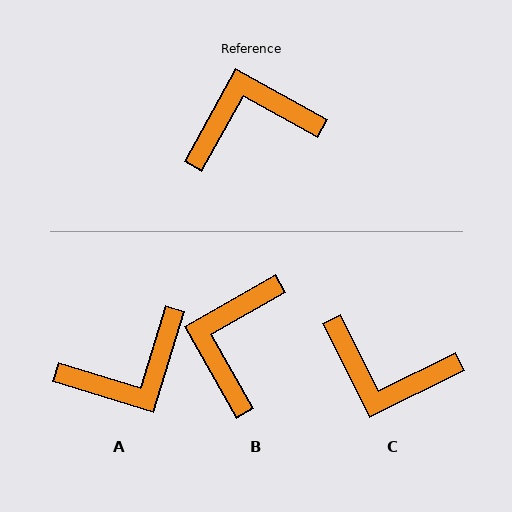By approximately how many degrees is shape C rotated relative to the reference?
Approximately 145 degrees counter-clockwise.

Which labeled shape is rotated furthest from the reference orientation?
A, about 168 degrees away.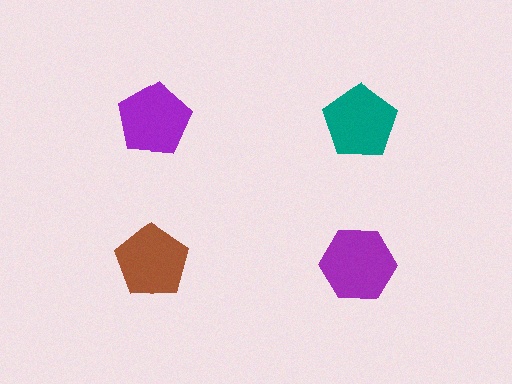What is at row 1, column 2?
A teal pentagon.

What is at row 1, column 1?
A purple pentagon.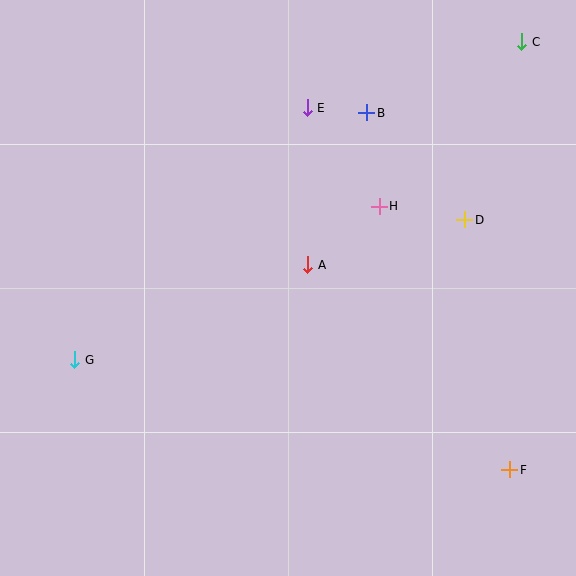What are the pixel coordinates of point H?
Point H is at (379, 206).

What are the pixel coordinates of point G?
Point G is at (75, 360).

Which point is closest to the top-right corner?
Point C is closest to the top-right corner.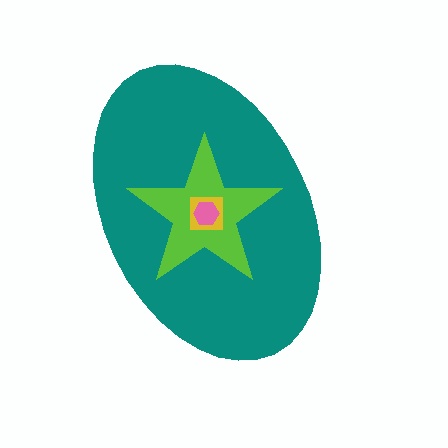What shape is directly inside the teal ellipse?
The lime star.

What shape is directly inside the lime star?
The yellow square.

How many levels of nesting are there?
4.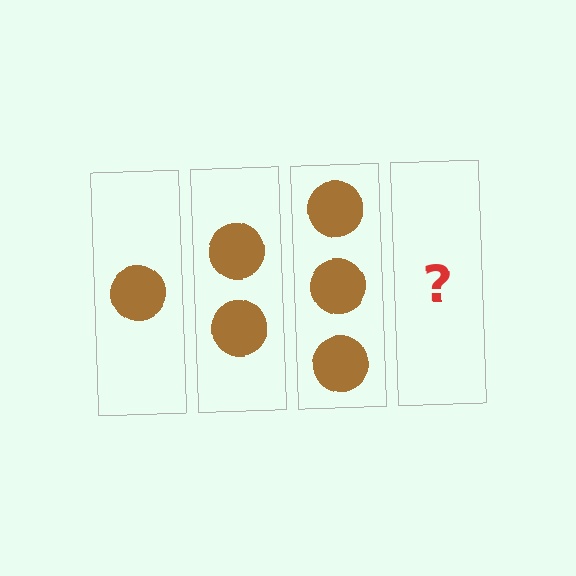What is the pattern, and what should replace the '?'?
The pattern is that each step adds one more circle. The '?' should be 4 circles.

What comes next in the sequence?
The next element should be 4 circles.